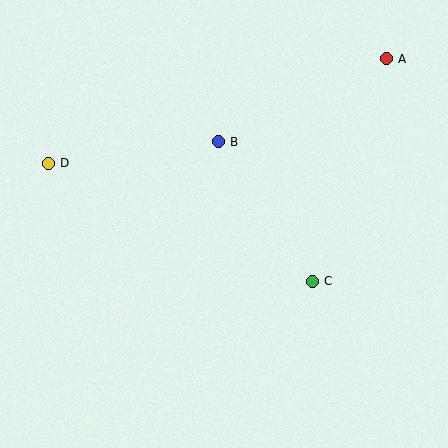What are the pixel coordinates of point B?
Point B is at (218, 142).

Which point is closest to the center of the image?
Point B at (218, 142) is closest to the center.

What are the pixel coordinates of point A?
Point A is at (386, 59).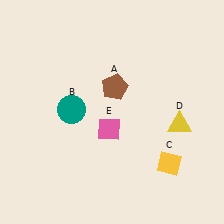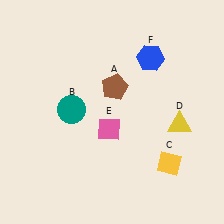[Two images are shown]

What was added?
A blue hexagon (F) was added in Image 2.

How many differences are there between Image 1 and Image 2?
There is 1 difference between the two images.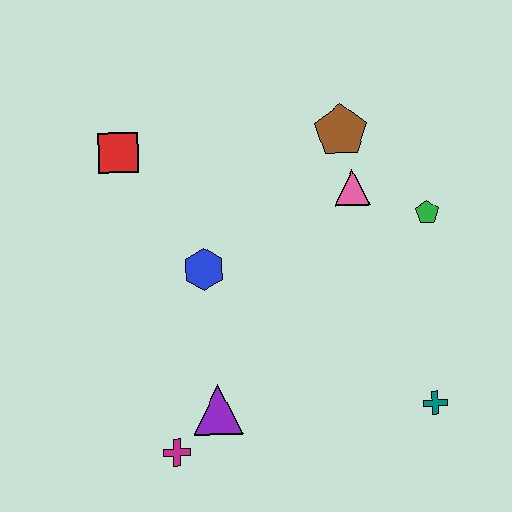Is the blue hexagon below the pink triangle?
Yes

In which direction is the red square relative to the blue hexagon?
The red square is above the blue hexagon.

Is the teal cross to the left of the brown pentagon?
No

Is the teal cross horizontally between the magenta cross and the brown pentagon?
No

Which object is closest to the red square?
The blue hexagon is closest to the red square.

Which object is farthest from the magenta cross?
The brown pentagon is farthest from the magenta cross.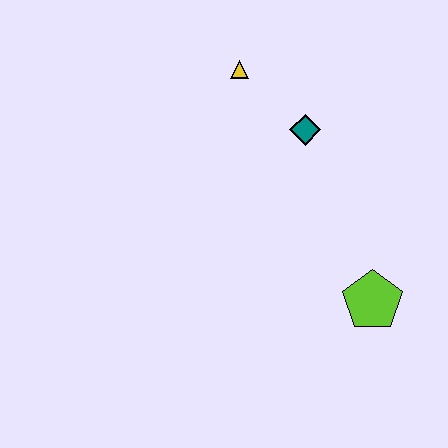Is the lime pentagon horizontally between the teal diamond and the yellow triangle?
No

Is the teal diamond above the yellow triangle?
No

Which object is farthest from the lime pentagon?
The yellow triangle is farthest from the lime pentagon.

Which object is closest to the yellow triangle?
The teal diamond is closest to the yellow triangle.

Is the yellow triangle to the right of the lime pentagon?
No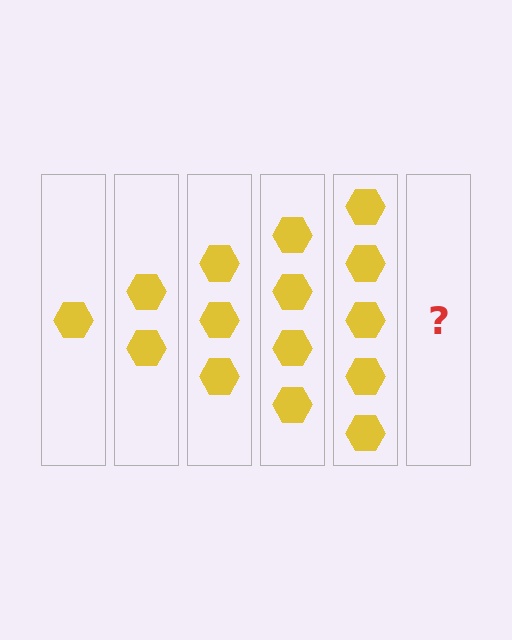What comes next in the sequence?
The next element should be 6 hexagons.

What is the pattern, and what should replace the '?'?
The pattern is that each step adds one more hexagon. The '?' should be 6 hexagons.